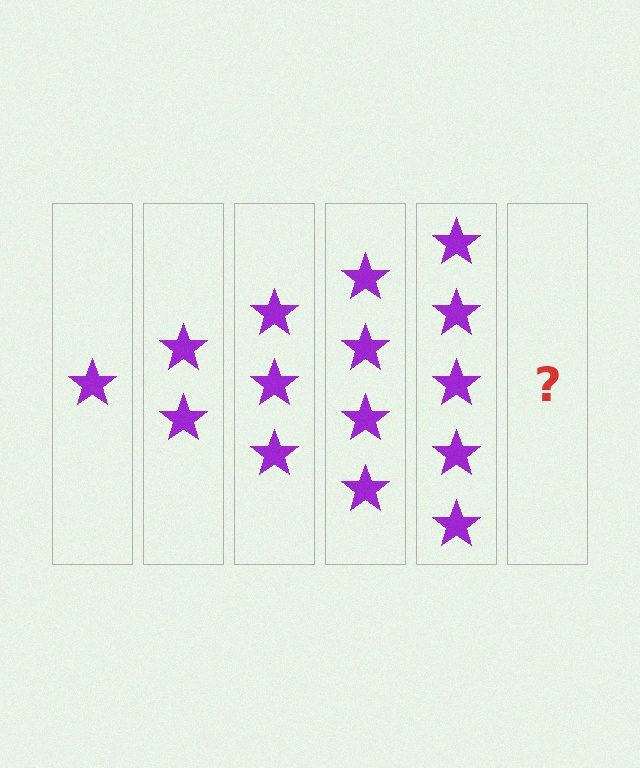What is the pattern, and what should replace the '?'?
The pattern is that each step adds one more star. The '?' should be 6 stars.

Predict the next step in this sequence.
The next step is 6 stars.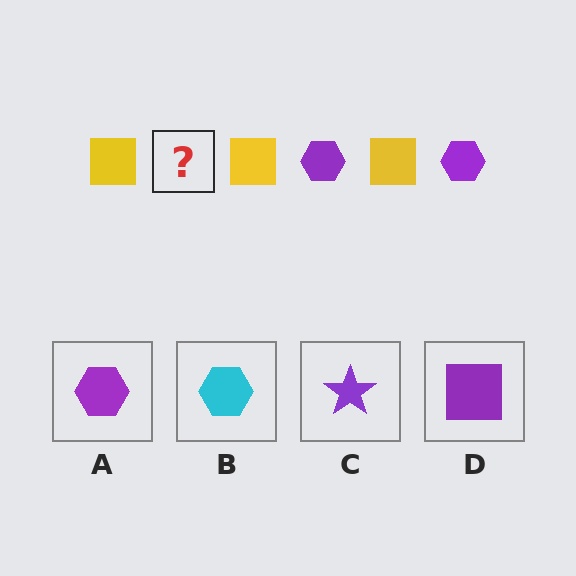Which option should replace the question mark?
Option A.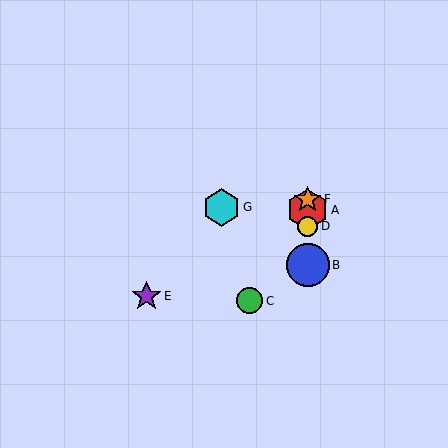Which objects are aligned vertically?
Objects A, B, D, F are aligned vertically.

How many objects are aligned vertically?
4 objects (A, B, D, F) are aligned vertically.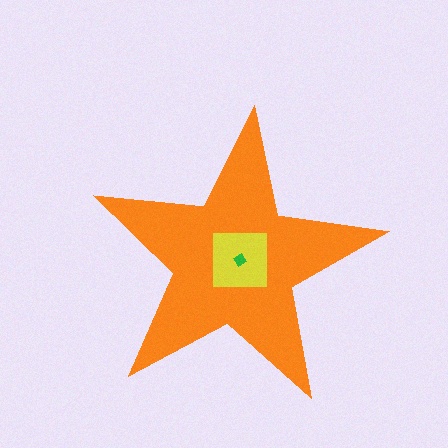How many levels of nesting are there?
3.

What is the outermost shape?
The orange star.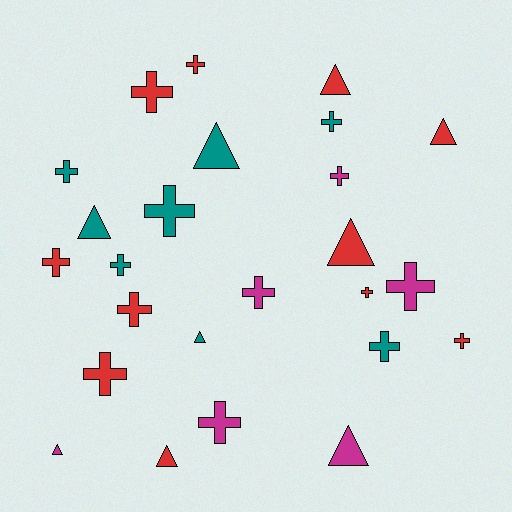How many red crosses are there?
There are 7 red crosses.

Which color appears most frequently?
Red, with 11 objects.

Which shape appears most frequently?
Cross, with 16 objects.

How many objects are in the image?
There are 25 objects.